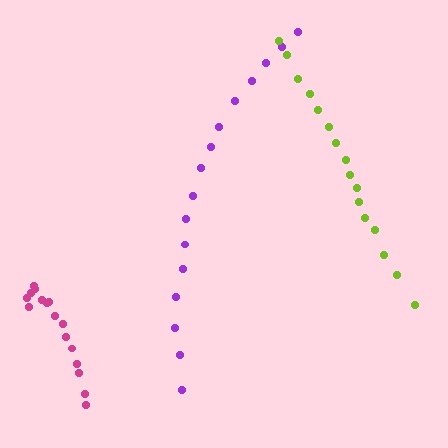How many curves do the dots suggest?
There are 3 distinct paths.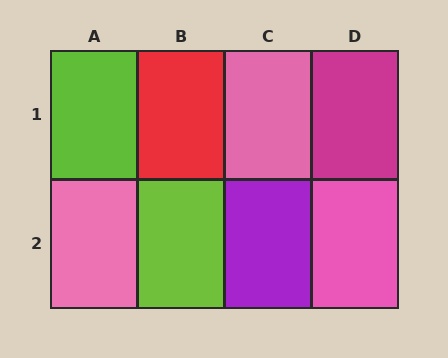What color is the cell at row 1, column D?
Magenta.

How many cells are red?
1 cell is red.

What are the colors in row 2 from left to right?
Pink, lime, purple, pink.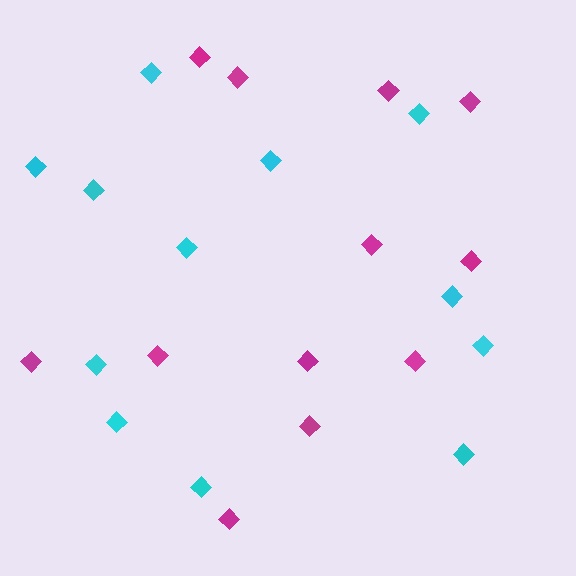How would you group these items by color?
There are 2 groups: one group of magenta diamonds (12) and one group of cyan diamonds (12).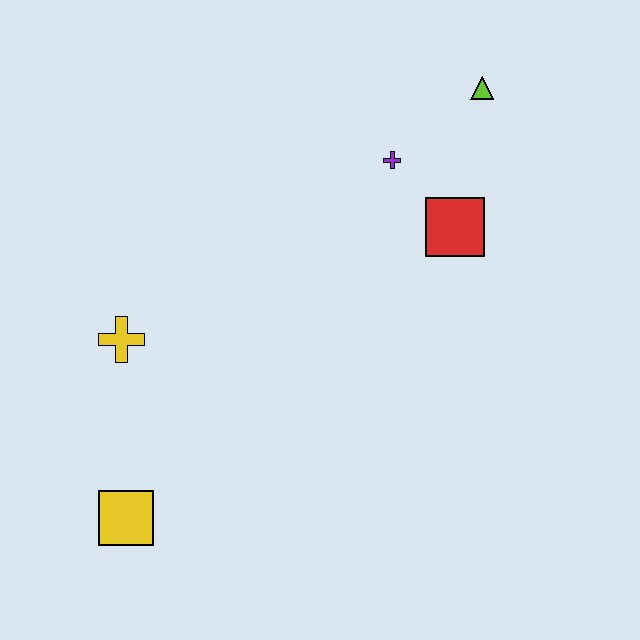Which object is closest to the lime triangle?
The purple cross is closest to the lime triangle.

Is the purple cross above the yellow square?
Yes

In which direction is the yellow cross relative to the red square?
The yellow cross is to the left of the red square.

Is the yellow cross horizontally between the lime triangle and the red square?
No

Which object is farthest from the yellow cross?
The lime triangle is farthest from the yellow cross.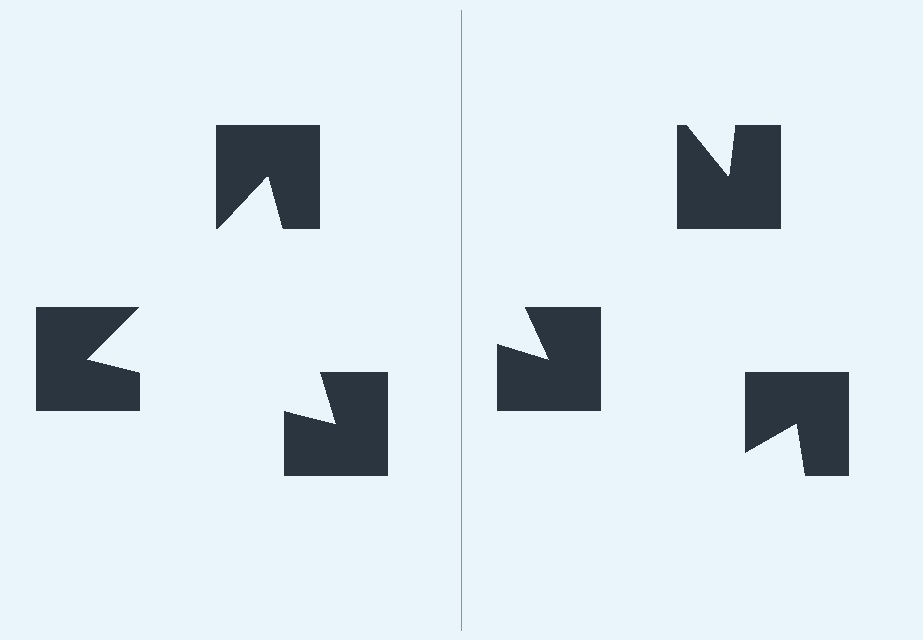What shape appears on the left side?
An illusory triangle.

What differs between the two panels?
The notched squares are positioned identically on both sides; only the wedge orientations differ. On the left they align to a triangle; on the right they are misaligned.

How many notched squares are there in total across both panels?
6 — 3 on each side.